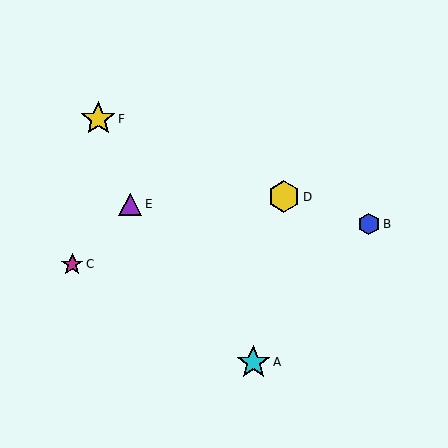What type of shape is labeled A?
Shape A is a cyan star.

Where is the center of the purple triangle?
The center of the purple triangle is at (130, 204).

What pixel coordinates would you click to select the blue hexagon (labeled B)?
Click at (369, 224) to select the blue hexagon B.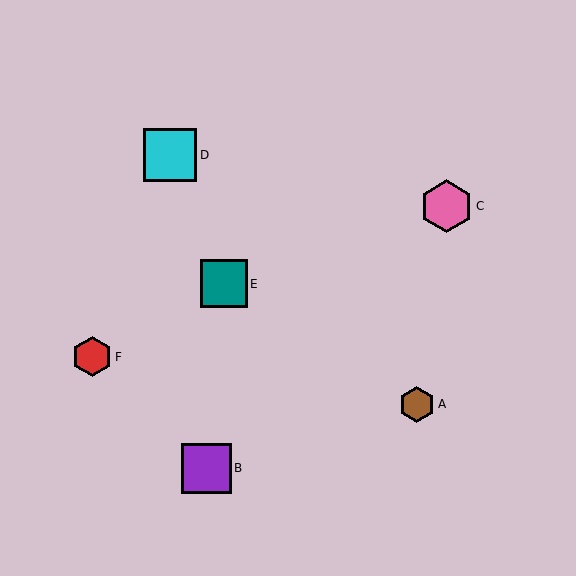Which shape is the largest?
The pink hexagon (labeled C) is the largest.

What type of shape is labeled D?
Shape D is a cyan square.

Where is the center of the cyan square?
The center of the cyan square is at (170, 155).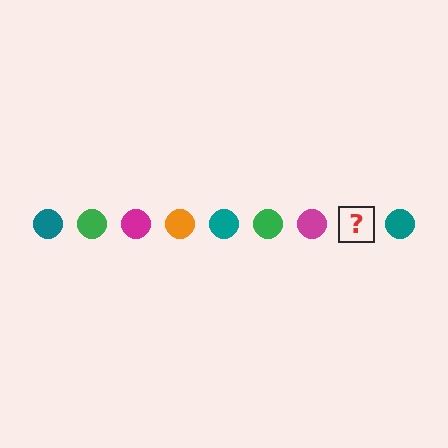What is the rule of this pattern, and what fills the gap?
The rule is that the pattern cycles through teal, green, magenta, orange circles. The gap should be filled with an orange circle.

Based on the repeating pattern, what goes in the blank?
The blank should be an orange circle.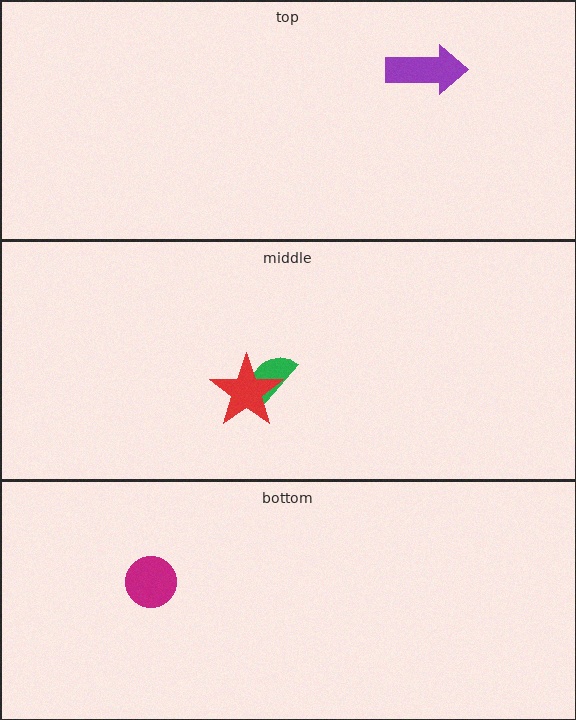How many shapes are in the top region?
1.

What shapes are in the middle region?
The green semicircle, the red star.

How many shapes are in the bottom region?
1.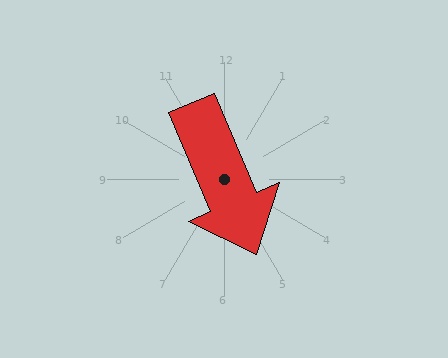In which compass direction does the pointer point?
Southeast.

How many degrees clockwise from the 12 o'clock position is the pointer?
Approximately 157 degrees.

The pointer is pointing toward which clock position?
Roughly 5 o'clock.